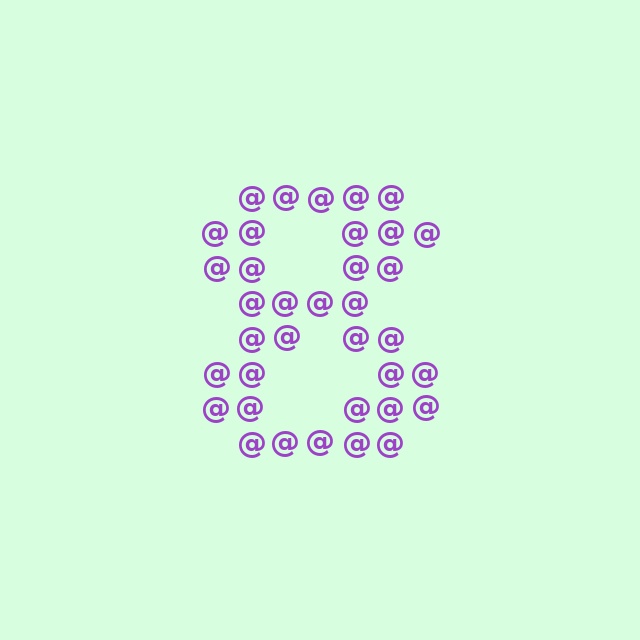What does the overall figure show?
The overall figure shows the digit 8.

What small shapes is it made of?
It is made of small at signs.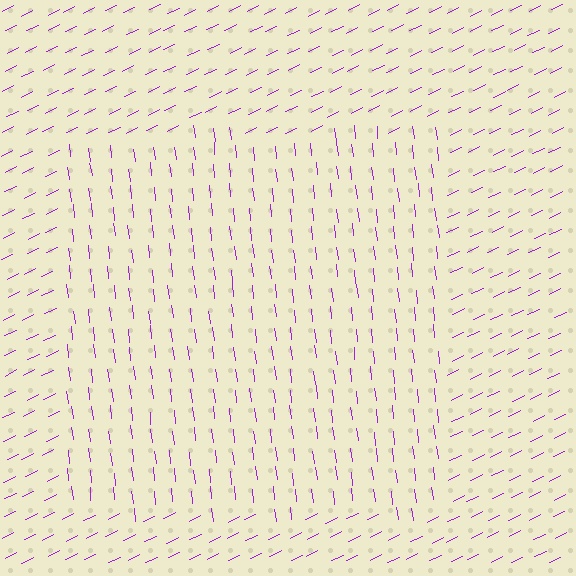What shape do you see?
I see a rectangle.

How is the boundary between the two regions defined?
The boundary is defined purely by a change in line orientation (approximately 71 degrees difference). All lines are the same color and thickness.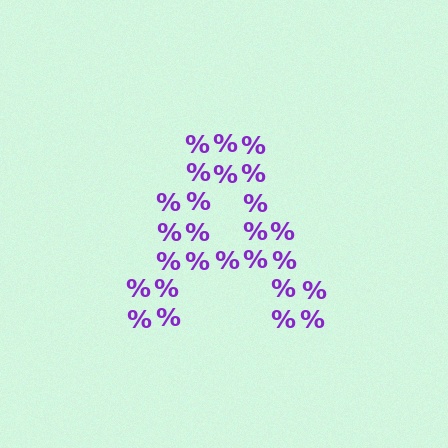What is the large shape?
The large shape is the letter A.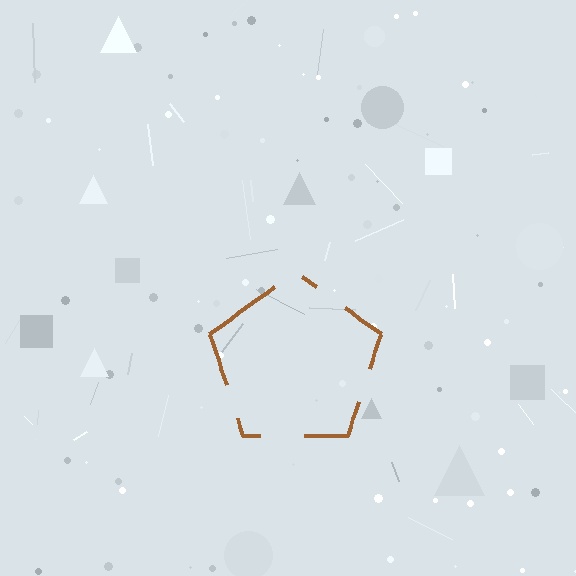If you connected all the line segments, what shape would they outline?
They would outline a pentagon.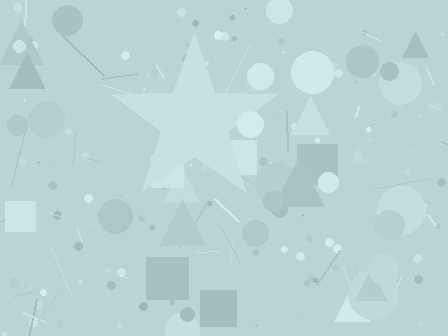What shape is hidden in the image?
A star is hidden in the image.